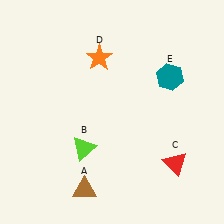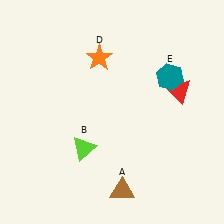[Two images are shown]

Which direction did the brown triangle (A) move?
The brown triangle (A) moved right.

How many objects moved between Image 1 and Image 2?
2 objects moved between the two images.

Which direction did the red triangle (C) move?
The red triangle (C) moved up.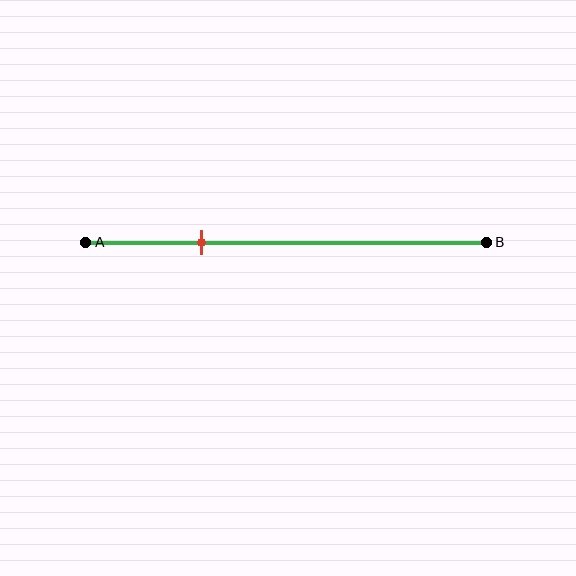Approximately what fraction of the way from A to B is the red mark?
The red mark is approximately 30% of the way from A to B.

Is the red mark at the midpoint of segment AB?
No, the mark is at about 30% from A, not at the 50% midpoint.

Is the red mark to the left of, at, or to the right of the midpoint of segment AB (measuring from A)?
The red mark is to the left of the midpoint of segment AB.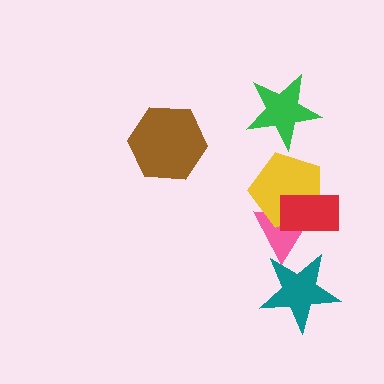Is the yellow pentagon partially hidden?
Yes, it is partially covered by another shape.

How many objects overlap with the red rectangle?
2 objects overlap with the red rectangle.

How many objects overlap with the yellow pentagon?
2 objects overlap with the yellow pentagon.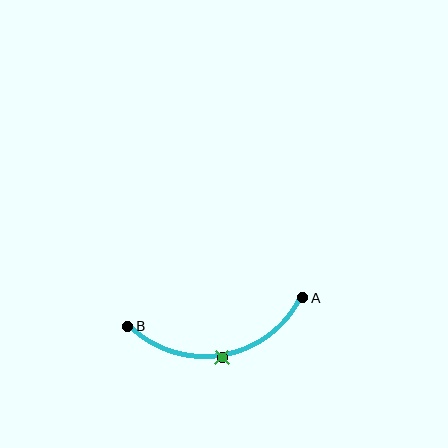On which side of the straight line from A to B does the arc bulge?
The arc bulges below the straight line connecting A and B.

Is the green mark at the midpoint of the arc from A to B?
Yes. The green mark lies on the arc at equal arc-length from both A and B — it is the arc midpoint.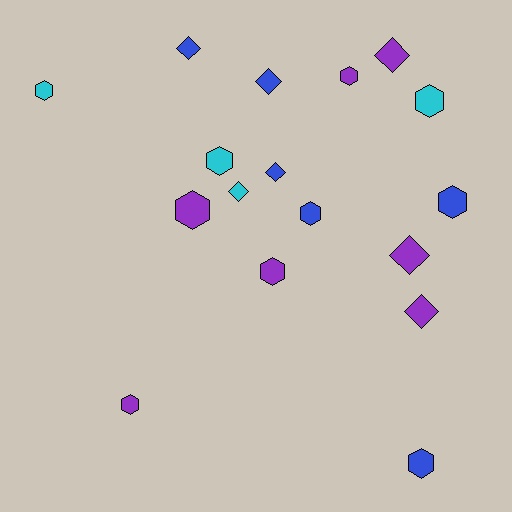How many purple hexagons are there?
There are 4 purple hexagons.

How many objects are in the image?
There are 17 objects.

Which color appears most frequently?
Purple, with 7 objects.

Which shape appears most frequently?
Hexagon, with 10 objects.